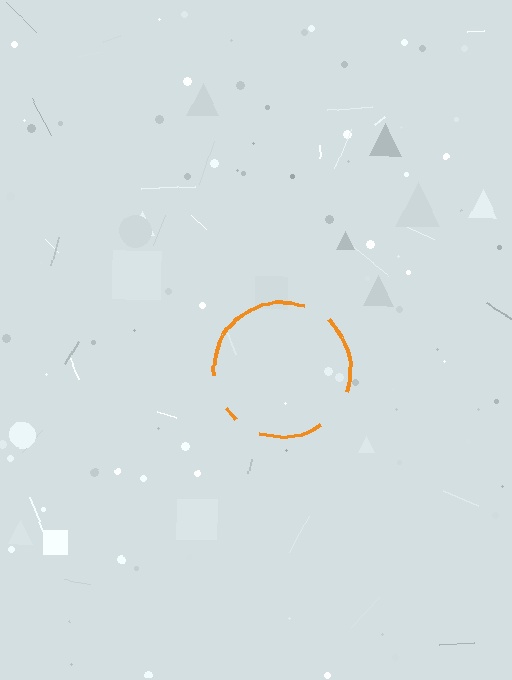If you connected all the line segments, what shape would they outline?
They would outline a circle.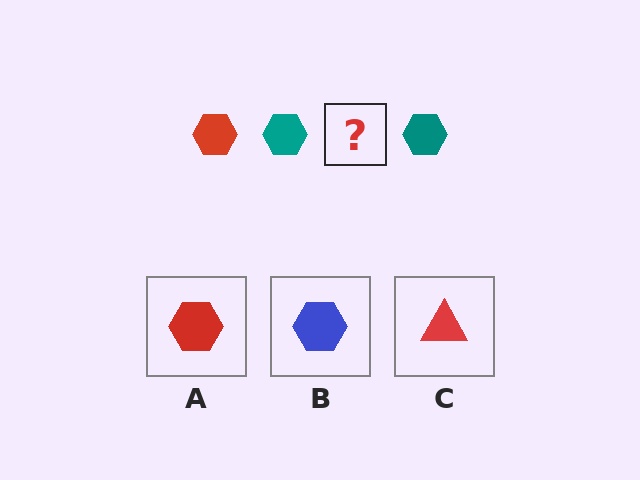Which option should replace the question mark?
Option A.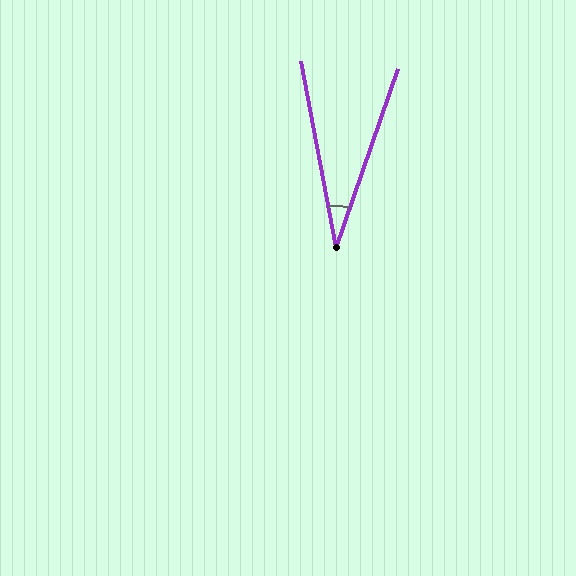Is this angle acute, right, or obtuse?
It is acute.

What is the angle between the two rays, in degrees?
Approximately 30 degrees.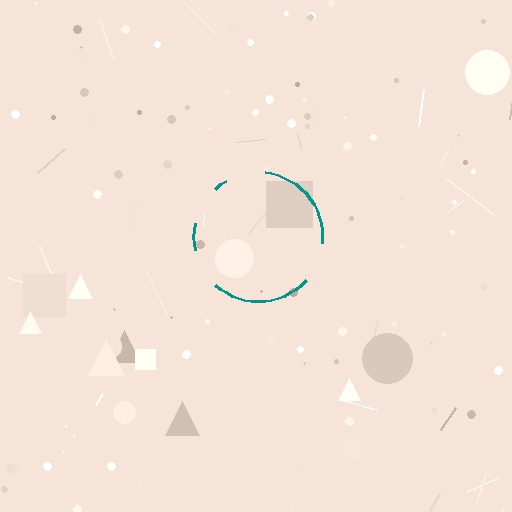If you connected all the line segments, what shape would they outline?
They would outline a circle.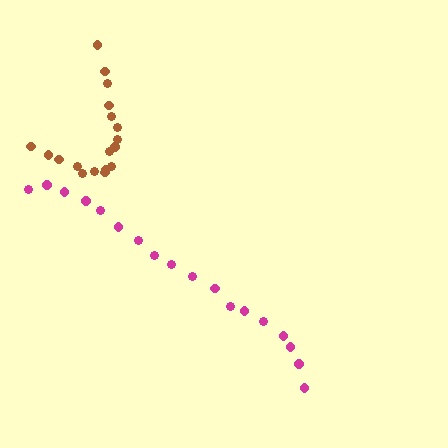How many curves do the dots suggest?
There are 2 distinct paths.